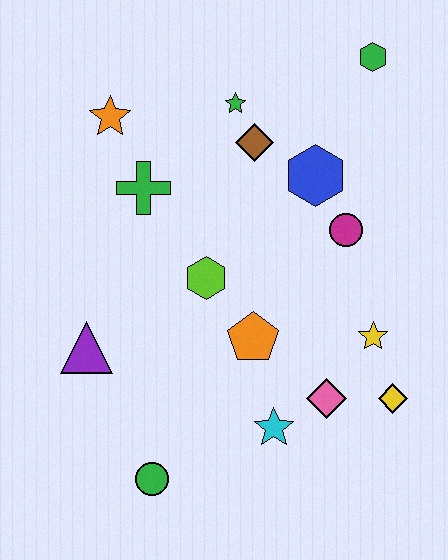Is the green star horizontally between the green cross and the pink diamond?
Yes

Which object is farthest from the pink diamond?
The orange star is farthest from the pink diamond.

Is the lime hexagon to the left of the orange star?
No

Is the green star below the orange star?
No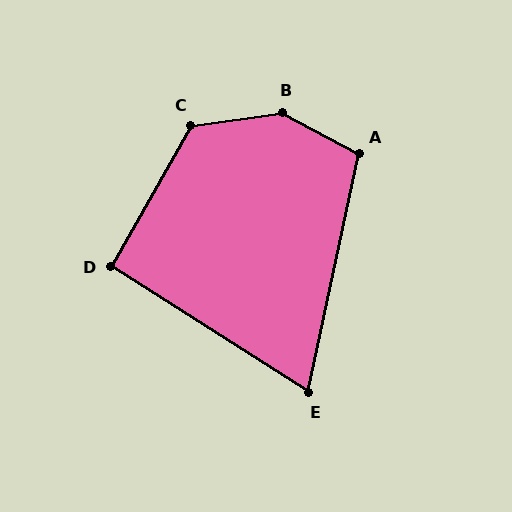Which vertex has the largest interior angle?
B, at approximately 144 degrees.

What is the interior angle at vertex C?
Approximately 128 degrees (obtuse).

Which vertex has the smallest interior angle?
E, at approximately 70 degrees.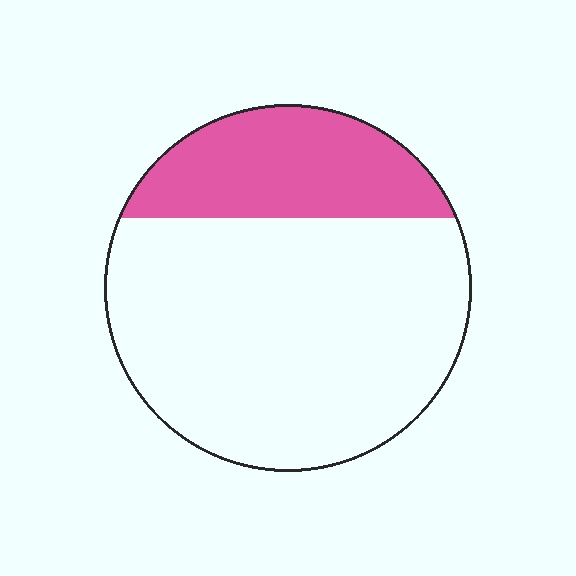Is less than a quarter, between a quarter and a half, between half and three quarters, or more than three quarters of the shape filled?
Between a quarter and a half.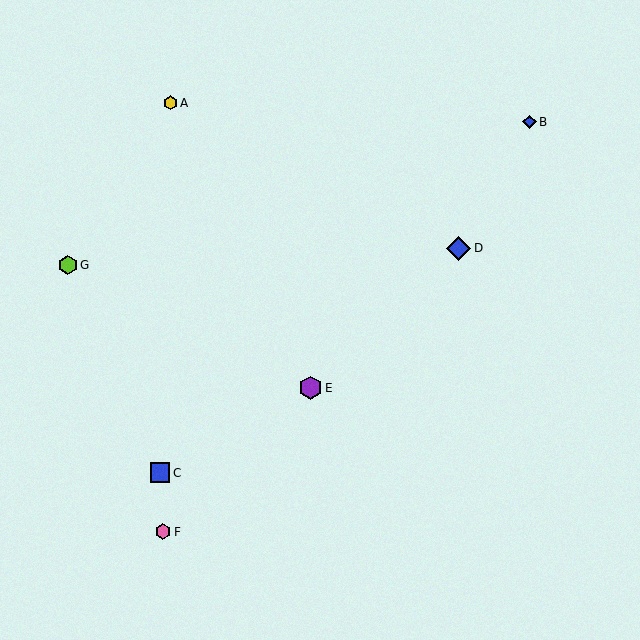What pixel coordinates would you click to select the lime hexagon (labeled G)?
Click at (68, 265) to select the lime hexagon G.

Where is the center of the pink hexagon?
The center of the pink hexagon is at (163, 532).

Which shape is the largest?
The blue diamond (labeled D) is the largest.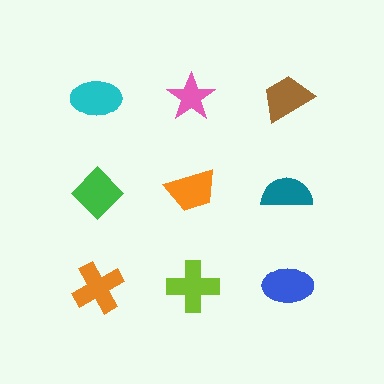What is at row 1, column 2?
A pink star.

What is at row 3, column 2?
A lime cross.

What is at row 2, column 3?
A teal semicircle.